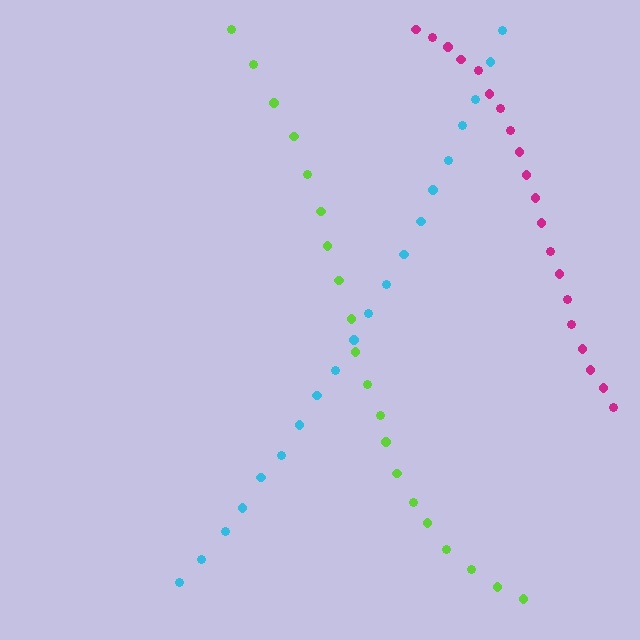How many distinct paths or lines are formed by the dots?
There are 3 distinct paths.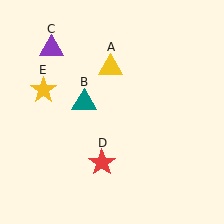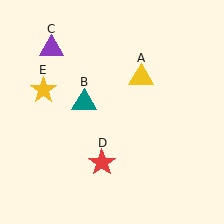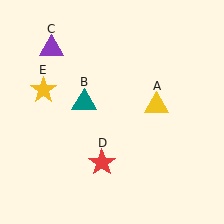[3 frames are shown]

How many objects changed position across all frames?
1 object changed position: yellow triangle (object A).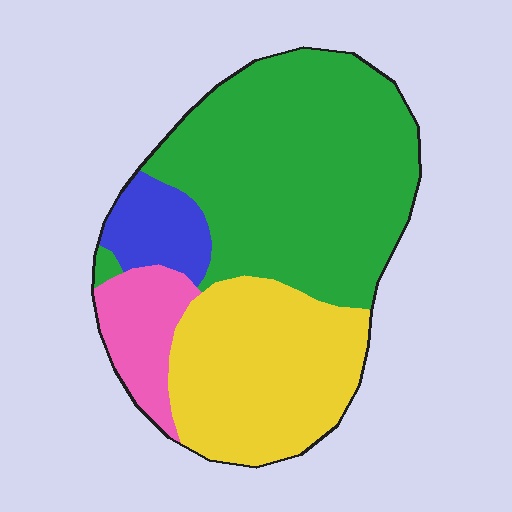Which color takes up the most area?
Green, at roughly 50%.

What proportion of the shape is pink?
Pink takes up less than a sixth of the shape.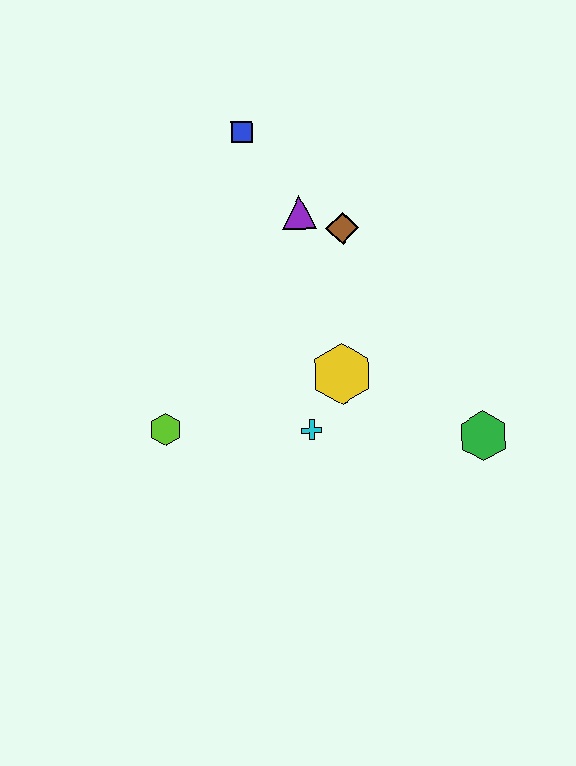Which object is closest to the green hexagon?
The yellow hexagon is closest to the green hexagon.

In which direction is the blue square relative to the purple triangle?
The blue square is above the purple triangle.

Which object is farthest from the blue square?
The green hexagon is farthest from the blue square.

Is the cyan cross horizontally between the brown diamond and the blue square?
Yes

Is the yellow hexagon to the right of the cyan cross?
Yes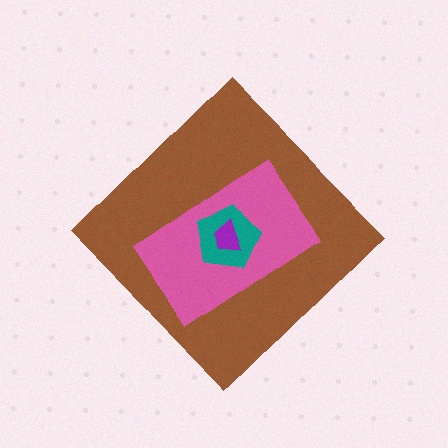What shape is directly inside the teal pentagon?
The purple trapezoid.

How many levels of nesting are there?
4.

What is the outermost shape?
The brown diamond.